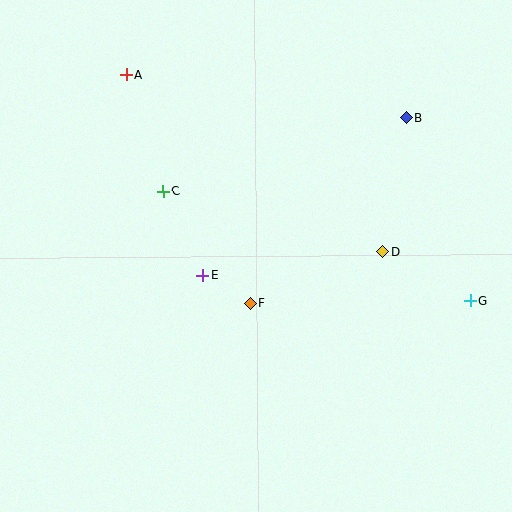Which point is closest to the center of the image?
Point F at (250, 303) is closest to the center.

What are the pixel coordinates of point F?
Point F is at (250, 303).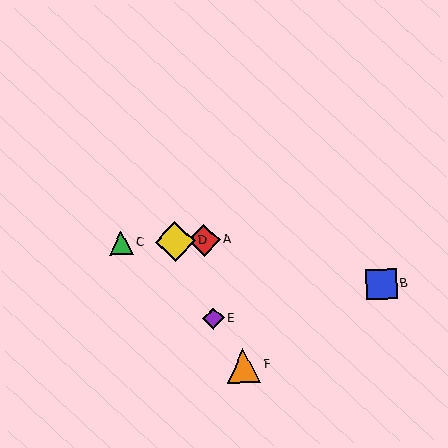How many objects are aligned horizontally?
3 objects (A, C, D) are aligned horizontally.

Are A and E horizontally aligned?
No, A is at y≈240 and E is at y≈318.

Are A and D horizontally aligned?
Yes, both are at y≈240.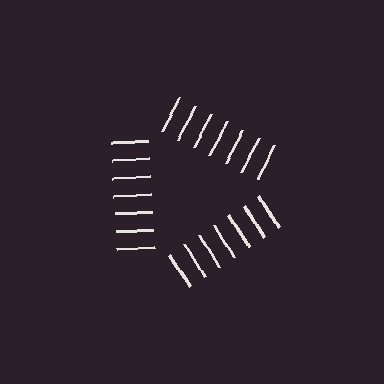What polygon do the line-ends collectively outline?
An illusory triangle — the line segments terminate on its edges but no continuous stroke is drawn.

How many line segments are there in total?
21 — 7 along each of the 3 edges.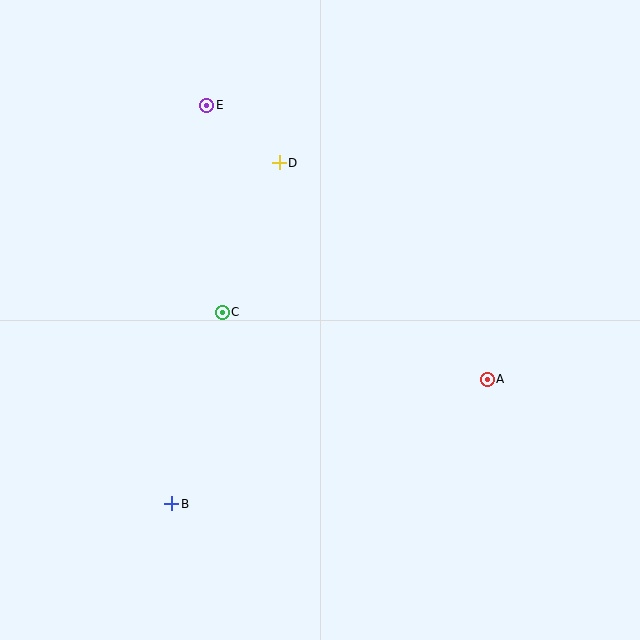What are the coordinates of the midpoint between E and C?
The midpoint between E and C is at (214, 209).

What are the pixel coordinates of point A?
Point A is at (487, 379).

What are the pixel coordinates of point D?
Point D is at (279, 163).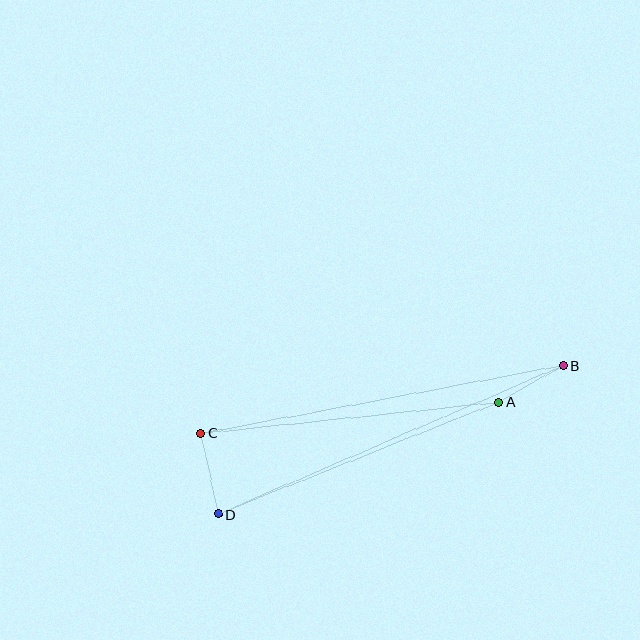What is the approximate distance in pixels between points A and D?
The distance between A and D is approximately 302 pixels.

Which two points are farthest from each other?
Points B and D are farthest from each other.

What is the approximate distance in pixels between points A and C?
The distance between A and C is approximately 300 pixels.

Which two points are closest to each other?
Points A and B are closest to each other.